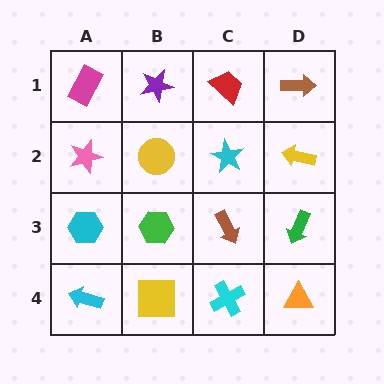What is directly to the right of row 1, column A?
A purple star.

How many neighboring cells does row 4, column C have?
3.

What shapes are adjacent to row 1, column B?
A yellow circle (row 2, column B), a magenta rectangle (row 1, column A), a red trapezoid (row 1, column C).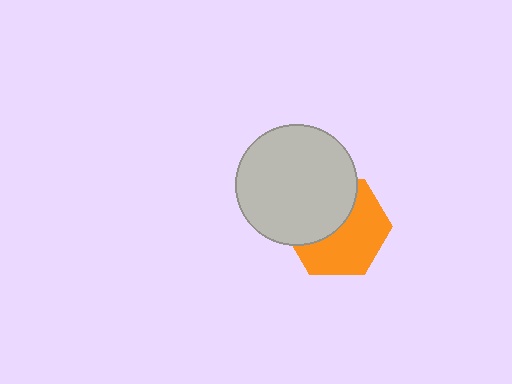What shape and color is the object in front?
The object in front is a light gray circle.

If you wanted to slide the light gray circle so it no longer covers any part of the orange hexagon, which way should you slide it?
Slide it toward the upper-left — that is the most direct way to separate the two shapes.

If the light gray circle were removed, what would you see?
You would see the complete orange hexagon.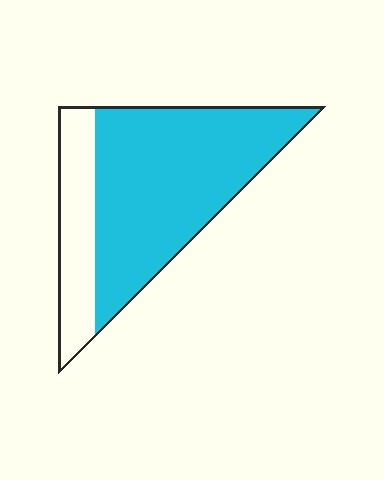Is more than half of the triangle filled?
Yes.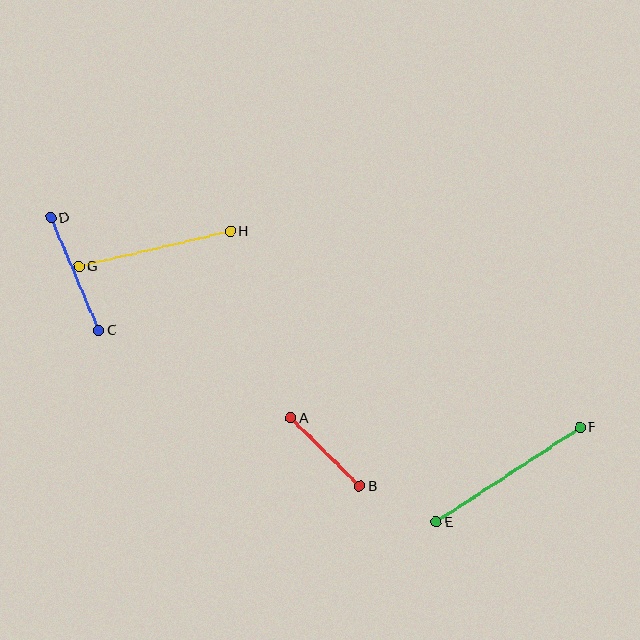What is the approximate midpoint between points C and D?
The midpoint is at approximately (75, 274) pixels.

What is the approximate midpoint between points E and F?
The midpoint is at approximately (508, 475) pixels.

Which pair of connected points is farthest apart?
Points E and F are farthest apart.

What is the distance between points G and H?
The distance is approximately 156 pixels.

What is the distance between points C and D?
The distance is approximately 122 pixels.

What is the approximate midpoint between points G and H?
The midpoint is at approximately (155, 249) pixels.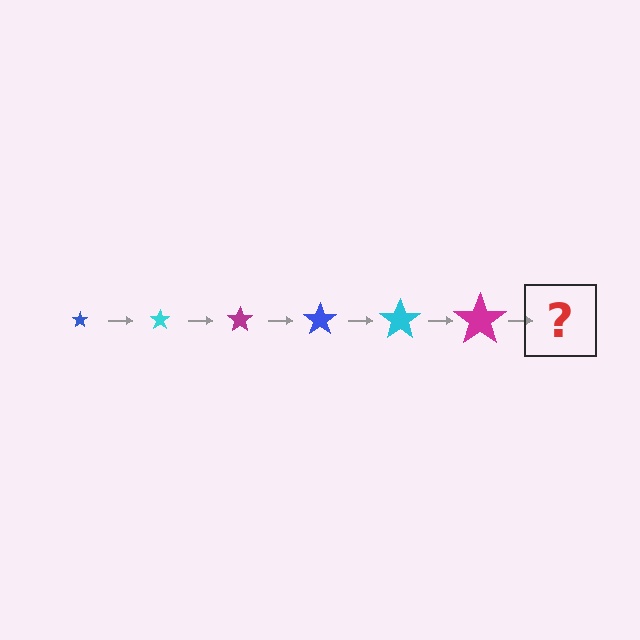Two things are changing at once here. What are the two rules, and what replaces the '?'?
The two rules are that the star grows larger each step and the color cycles through blue, cyan, and magenta. The '?' should be a blue star, larger than the previous one.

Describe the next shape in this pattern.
It should be a blue star, larger than the previous one.